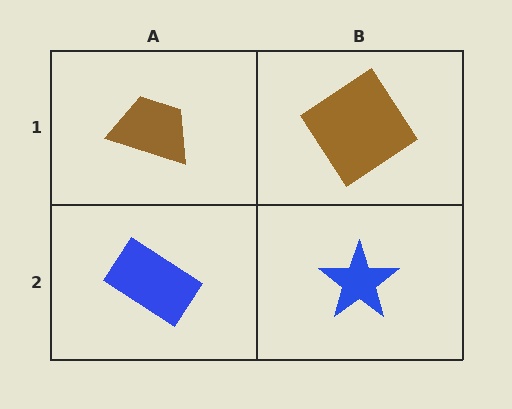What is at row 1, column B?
A brown diamond.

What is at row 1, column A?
A brown trapezoid.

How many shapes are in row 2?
2 shapes.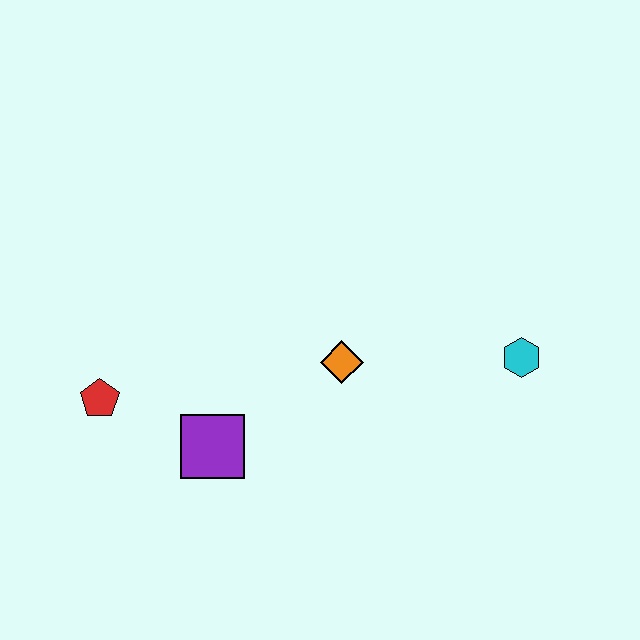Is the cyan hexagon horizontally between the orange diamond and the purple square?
No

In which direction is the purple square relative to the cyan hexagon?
The purple square is to the left of the cyan hexagon.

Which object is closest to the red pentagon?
The purple square is closest to the red pentagon.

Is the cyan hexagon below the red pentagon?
No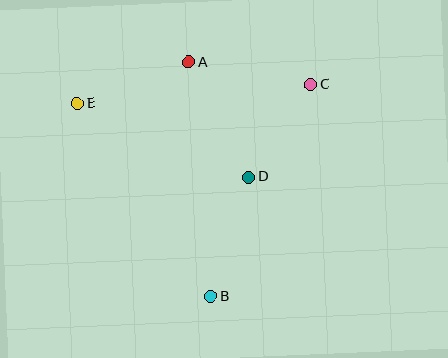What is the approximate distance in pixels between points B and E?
The distance between B and E is approximately 235 pixels.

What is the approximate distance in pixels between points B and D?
The distance between B and D is approximately 126 pixels.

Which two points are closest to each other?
Points C and D are closest to each other.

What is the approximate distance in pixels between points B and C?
The distance between B and C is approximately 235 pixels.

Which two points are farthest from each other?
Points A and B are farthest from each other.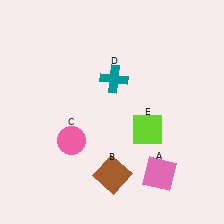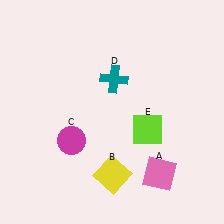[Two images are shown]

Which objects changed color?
B changed from brown to yellow. C changed from pink to magenta.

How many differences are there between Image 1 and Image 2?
There are 2 differences between the two images.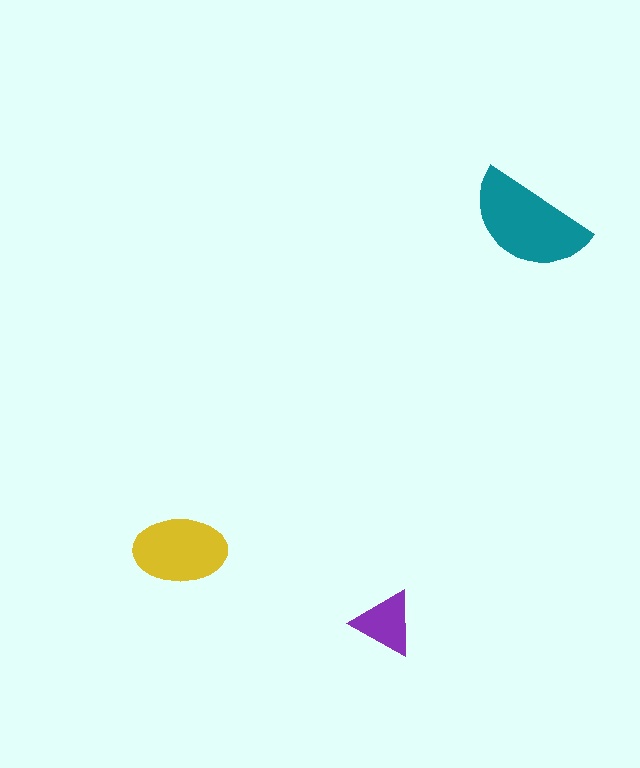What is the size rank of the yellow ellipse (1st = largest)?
2nd.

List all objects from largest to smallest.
The teal semicircle, the yellow ellipse, the purple triangle.